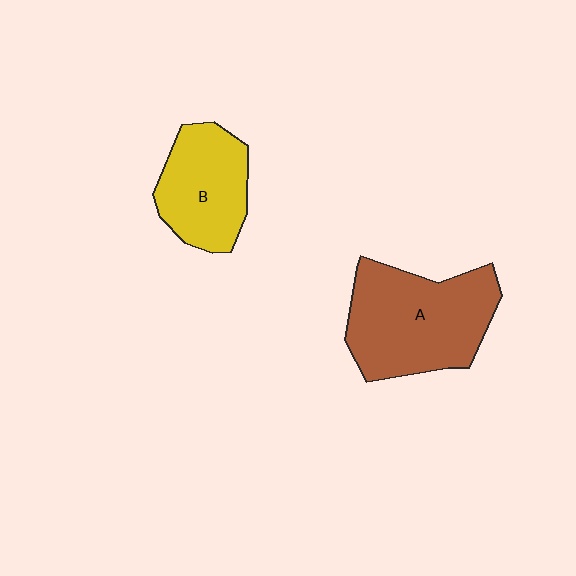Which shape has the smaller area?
Shape B (yellow).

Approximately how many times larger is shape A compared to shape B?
Approximately 1.5 times.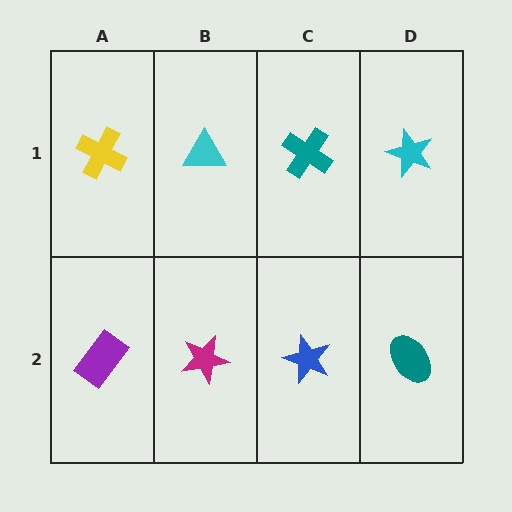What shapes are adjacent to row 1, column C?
A blue star (row 2, column C), a cyan triangle (row 1, column B), a cyan star (row 1, column D).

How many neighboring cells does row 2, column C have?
3.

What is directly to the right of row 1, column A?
A cyan triangle.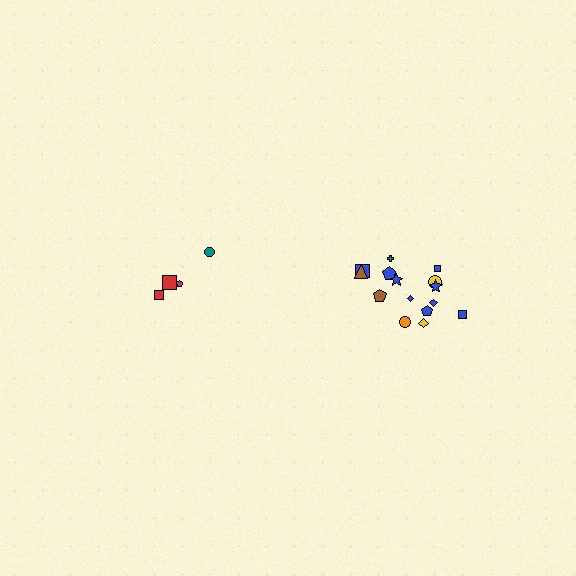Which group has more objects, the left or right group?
The right group.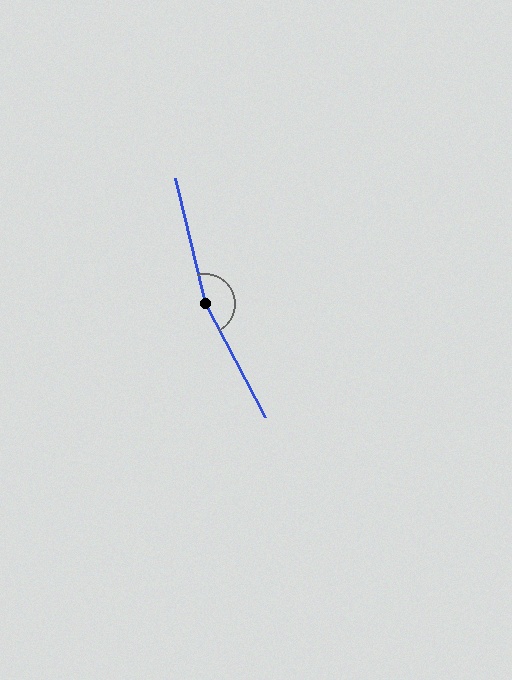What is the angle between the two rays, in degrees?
Approximately 165 degrees.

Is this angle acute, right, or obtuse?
It is obtuse.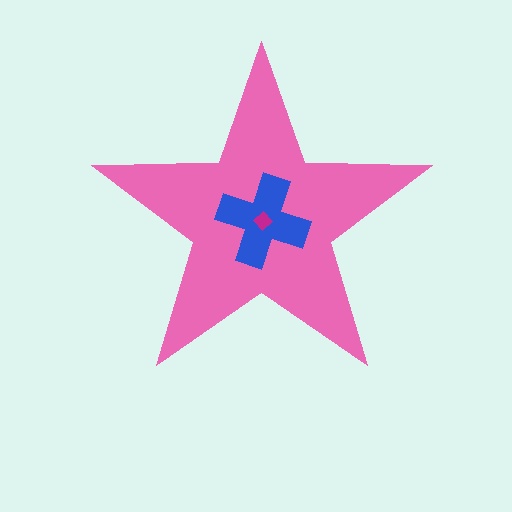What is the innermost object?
The magenta diamond.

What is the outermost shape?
The pink star.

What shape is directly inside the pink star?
The blue cross.